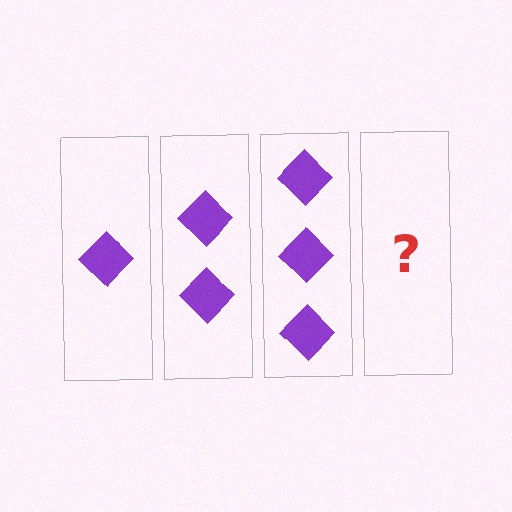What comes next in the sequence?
The next element should be 4 diamonds.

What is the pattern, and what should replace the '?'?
The pattern is that each step adds one more diamond. The '?' should be 4 diamonds.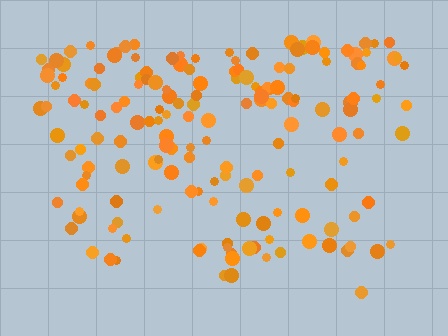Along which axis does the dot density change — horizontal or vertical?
Vertical.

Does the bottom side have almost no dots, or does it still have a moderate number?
Still a moderate number, just noticeably fewer than the top.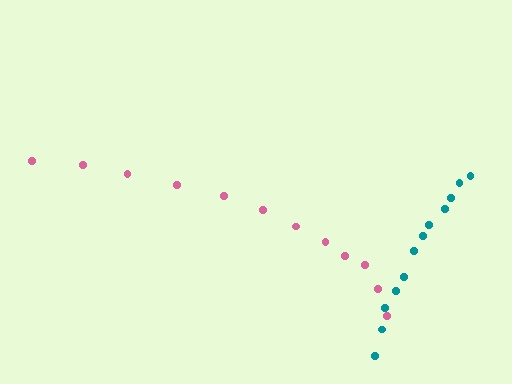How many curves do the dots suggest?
There are 2 distinct paths.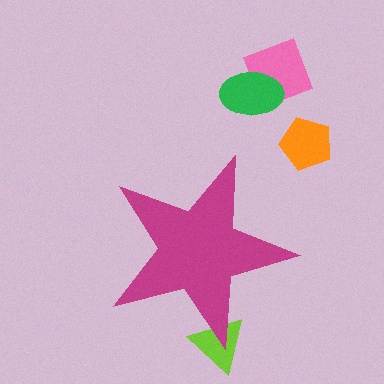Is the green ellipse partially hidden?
No, the green ellipse is fully visible.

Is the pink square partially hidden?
No, the pink square is fully visible.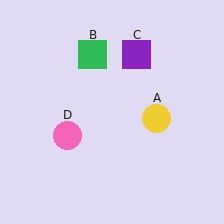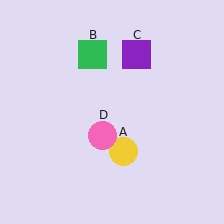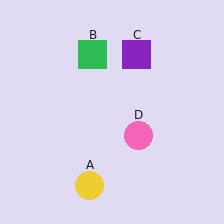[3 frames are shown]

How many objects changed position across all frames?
2 objects changed position: yellow circle (object A), pink circle (object D).